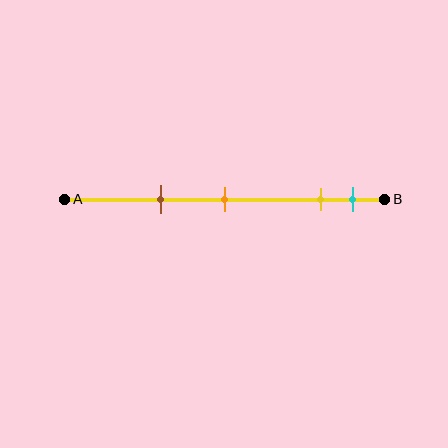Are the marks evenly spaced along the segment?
No, the marks are not evenly spaced.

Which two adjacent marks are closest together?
The yellow and cyan marks are the closest adjacent pair.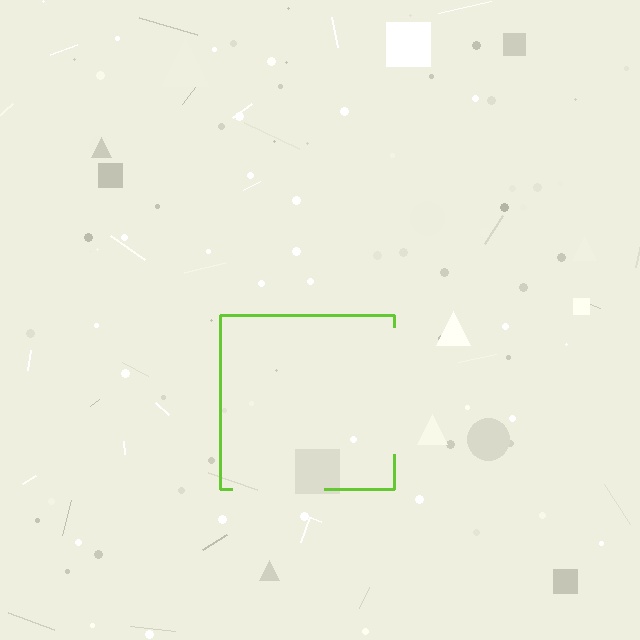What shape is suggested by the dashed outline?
The dashed outline suggests a square.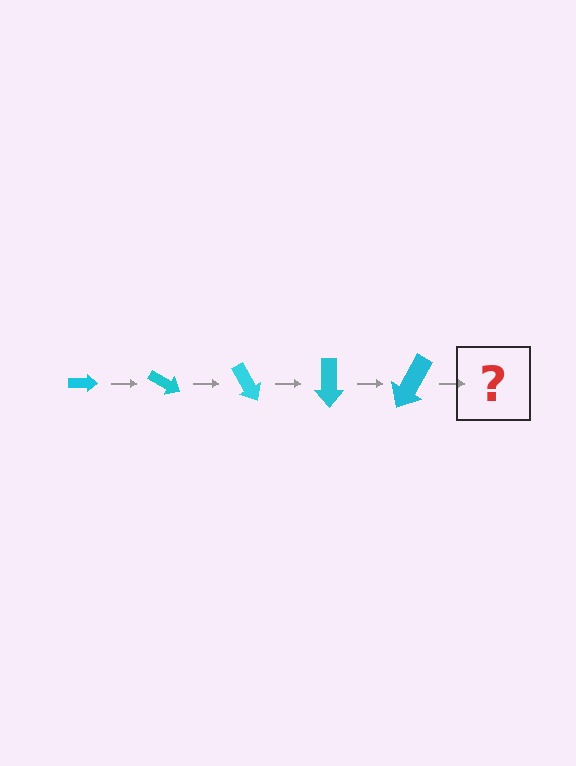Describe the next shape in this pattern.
It should be an arrow, larger than the previous one and rotated 150 degrees from the start.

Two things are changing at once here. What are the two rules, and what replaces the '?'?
The two rules are that the arrow grows larger each step and it rotates 30 degrees each step. The '?' should be an arrow, larger than the previous one and rotated 150 degrees from the start.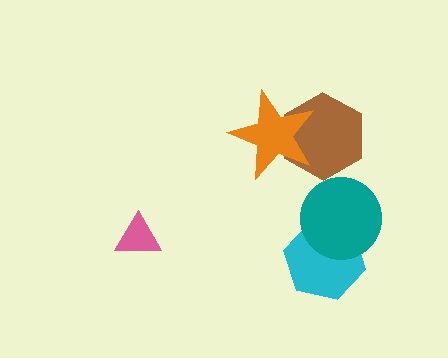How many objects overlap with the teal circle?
1 object overlaps with the teal circle.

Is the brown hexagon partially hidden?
Yes, it is partially covered by another shape.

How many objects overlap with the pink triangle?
0 objects overlap with the pink triangle.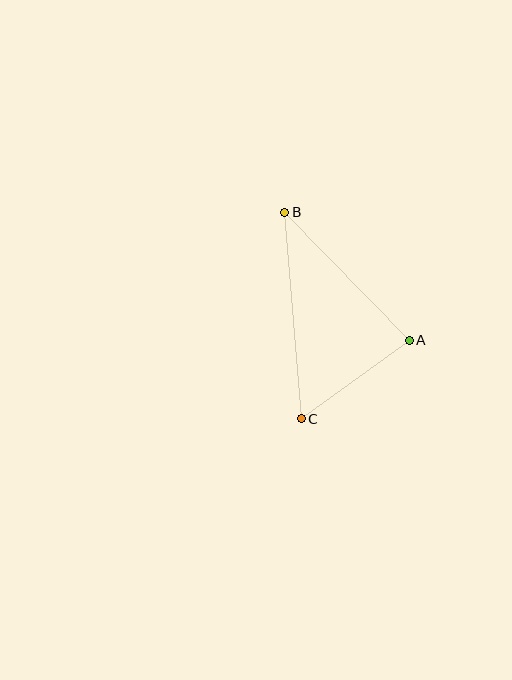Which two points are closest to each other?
Points A and C are closest to each other.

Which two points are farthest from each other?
Points B and C are farthest from each other.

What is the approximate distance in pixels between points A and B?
The distance between A and B is approximately 179 pixels.